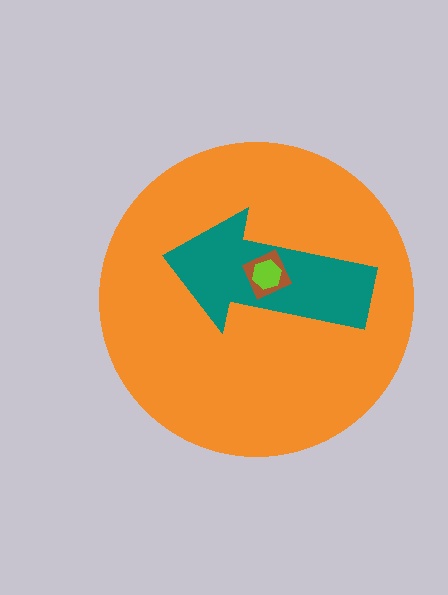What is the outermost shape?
The orange circle.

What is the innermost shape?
The lime hexagon.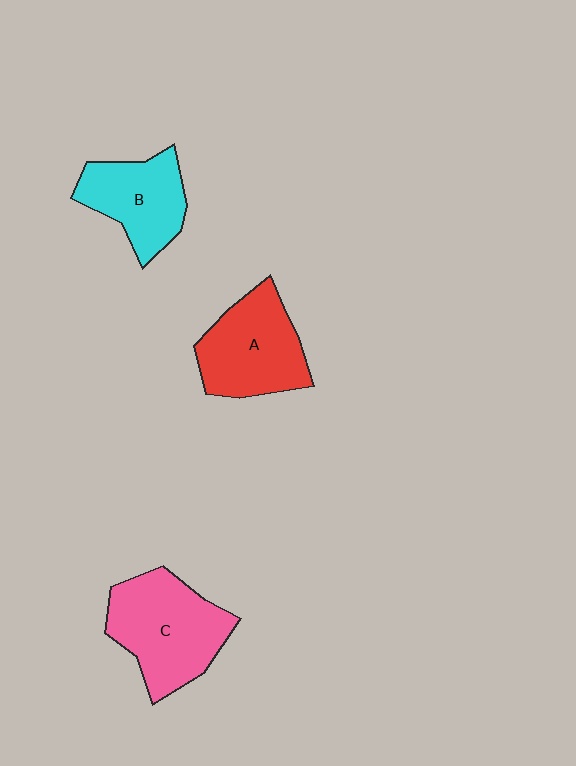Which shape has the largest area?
Shape C (pink).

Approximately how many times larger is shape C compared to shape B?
Approximately 1.4 times.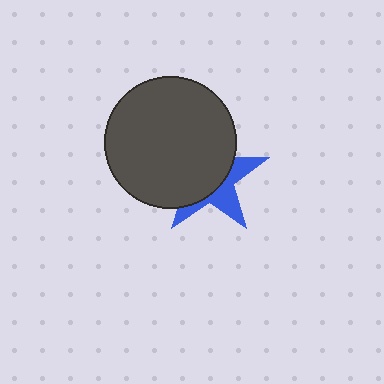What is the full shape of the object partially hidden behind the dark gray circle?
The partially hidden object is a blue star.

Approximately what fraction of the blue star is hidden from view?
Roughly 63% of the blue star is hidden behind the dark gray circle.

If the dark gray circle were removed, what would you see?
You would see the complete blue star.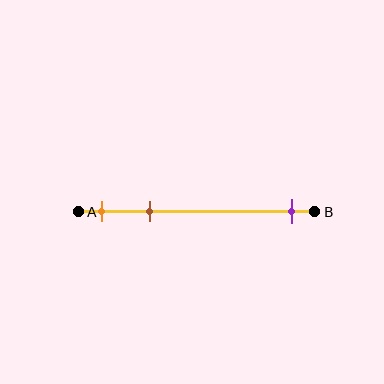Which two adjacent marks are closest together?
The orange and brown marks are the closest adjacent pair.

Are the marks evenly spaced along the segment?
No, the marks are not evenly spaced.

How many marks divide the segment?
There are 3 marks dividing the segment.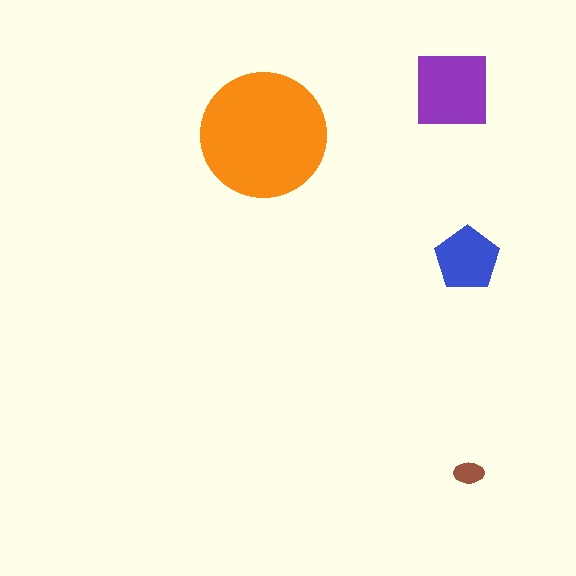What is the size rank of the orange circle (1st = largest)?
1st.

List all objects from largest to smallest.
The orange circle, the purple square, the blue pentagon, the brown ellipse.